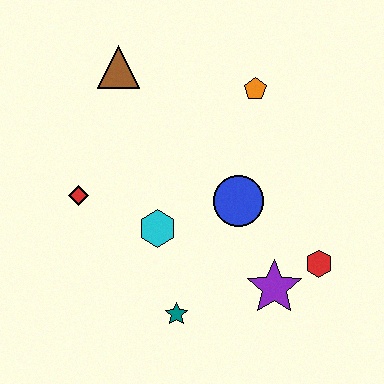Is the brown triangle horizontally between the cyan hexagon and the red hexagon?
No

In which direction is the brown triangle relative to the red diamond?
The brown triangle is above the red diamond.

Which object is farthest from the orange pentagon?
The teal star is farthest from the orange pentagon.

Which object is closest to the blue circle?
The cyan hexagon is closest to the blue circle.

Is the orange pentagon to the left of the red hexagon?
Yes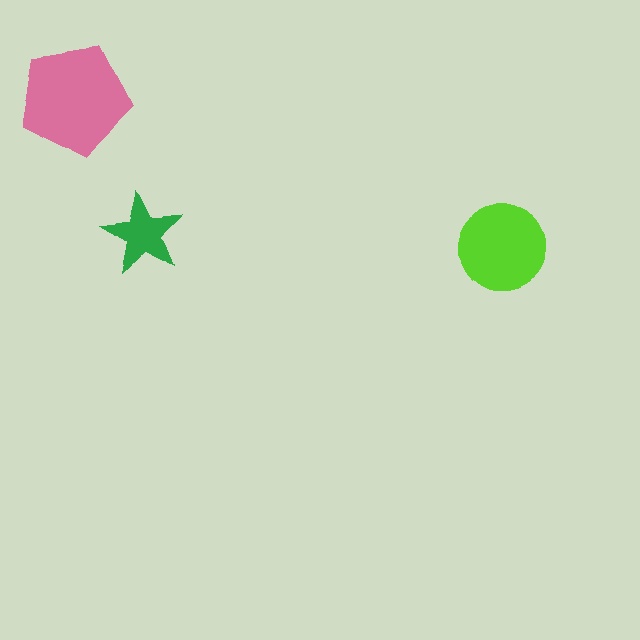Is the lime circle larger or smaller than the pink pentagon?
Smaller.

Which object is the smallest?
The green star.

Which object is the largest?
The pink pentagon.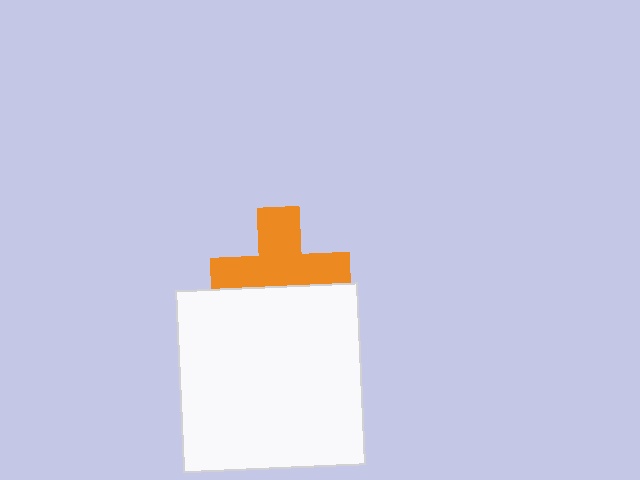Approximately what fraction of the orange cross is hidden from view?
Roughly 38% of the orange cross is hidden behind the white square.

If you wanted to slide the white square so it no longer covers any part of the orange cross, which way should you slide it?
Slide it down — that is the most direct way to separate the two shapes.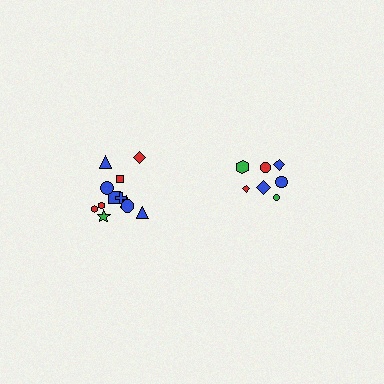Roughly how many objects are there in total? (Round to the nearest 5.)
Roughly 20 objects in total.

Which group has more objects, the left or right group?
The left group.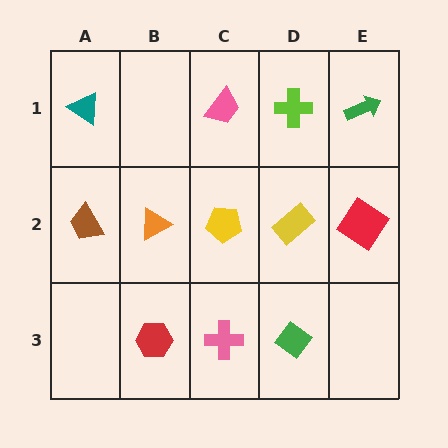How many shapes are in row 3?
3 shapes.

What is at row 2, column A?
A brown trapezoid.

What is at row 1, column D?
A lime cross.